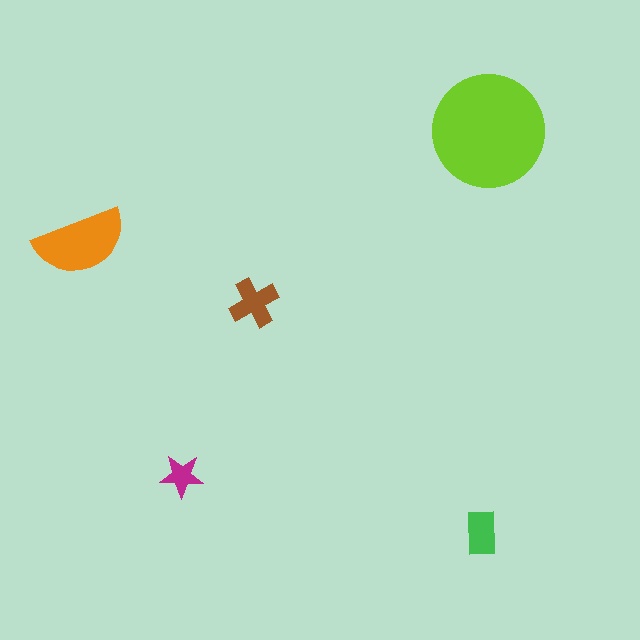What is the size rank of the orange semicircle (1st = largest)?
2nd.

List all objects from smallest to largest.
The magenta star, the green rectangle, the brown cross, the orange semicircle, the lime circle.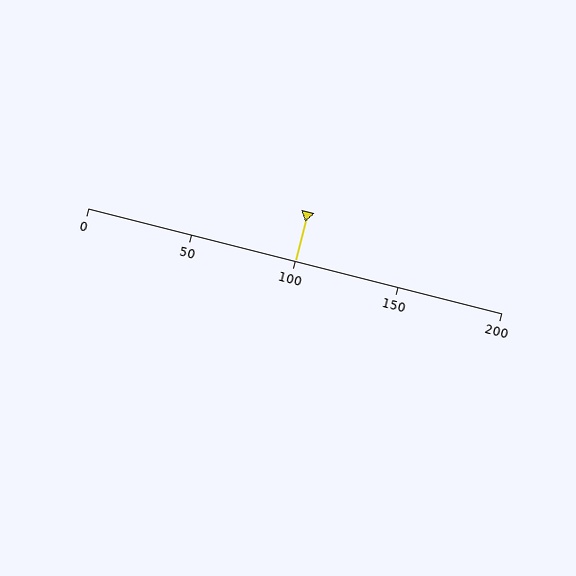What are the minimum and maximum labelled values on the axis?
The axis runs from 0 to 200.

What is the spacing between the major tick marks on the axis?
The major ticks are spaced 50 apart.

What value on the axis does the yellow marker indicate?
The marker indicates approximately 100.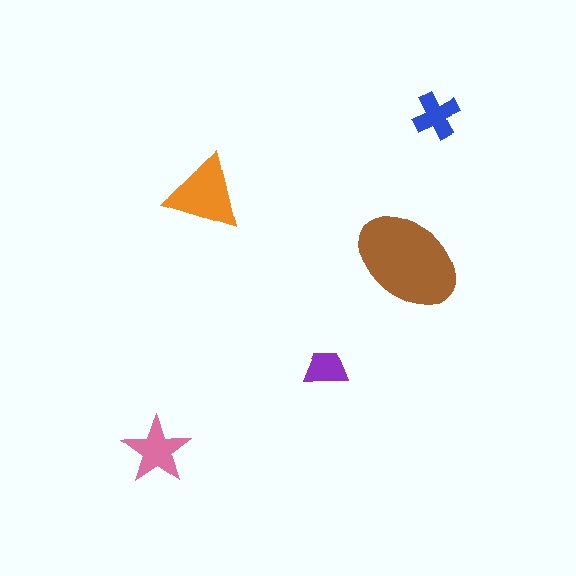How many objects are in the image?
There are 5 objects in the image.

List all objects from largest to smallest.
The brown ellipse, the orange triangle, the pink star, the blue cross, the purple trapezoid.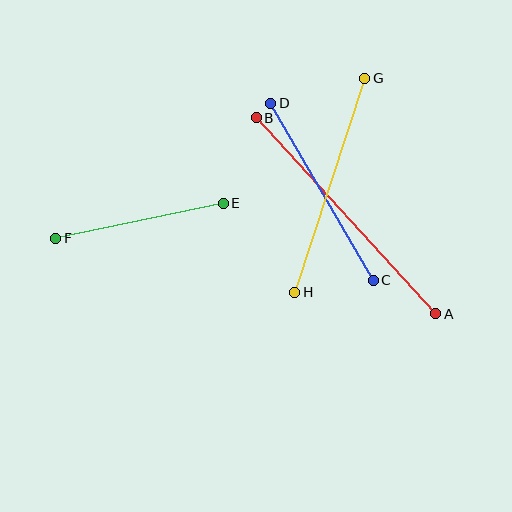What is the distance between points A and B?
The distance is approximately 266 pixels.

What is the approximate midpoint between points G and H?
The midpoint is at approximately (330, 185) pixels.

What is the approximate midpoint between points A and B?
The midpoint is at approximately (346, 216) pixels.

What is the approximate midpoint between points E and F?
The midpoint is at approximately (140, 221) pixels.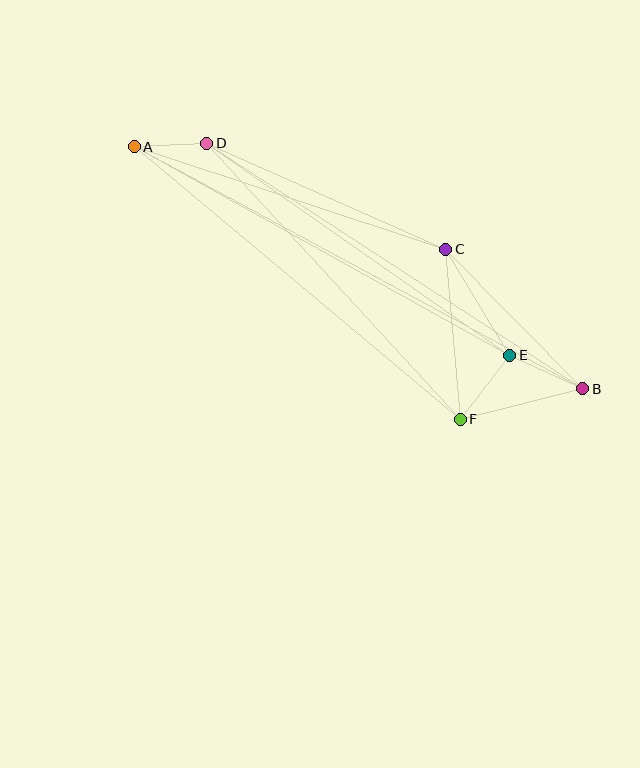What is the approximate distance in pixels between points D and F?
The distance between D and F is approximately 375 pixels.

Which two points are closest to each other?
Points A and D are closest to each other.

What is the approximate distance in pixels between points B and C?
The distance between B and C is approximately 195 pixels.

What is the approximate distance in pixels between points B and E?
The distance between B and E is approximately 80 pixels.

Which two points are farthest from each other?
Points A and B are farthest from each other.